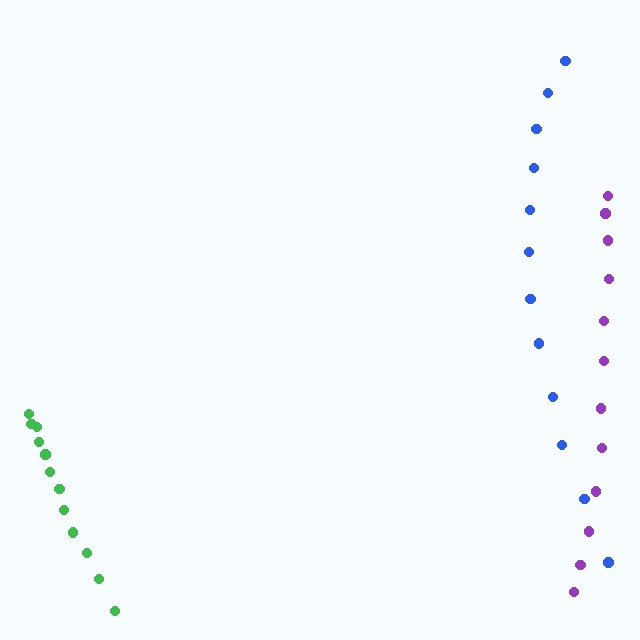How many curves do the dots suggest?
There are 3 distinct paths.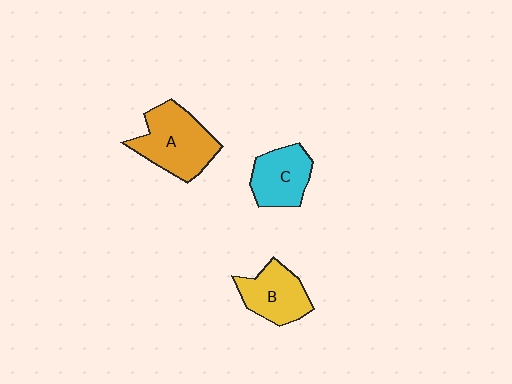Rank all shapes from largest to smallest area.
From largest to smallest: A (orange), B (yellow), C (cyan).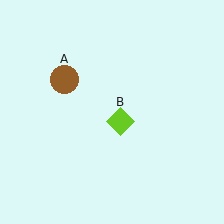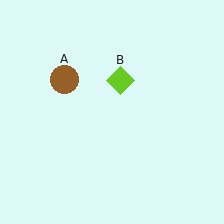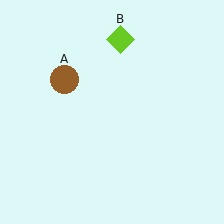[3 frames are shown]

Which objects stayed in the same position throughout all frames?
Brown circle (object A) remained stationary.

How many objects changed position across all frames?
1 object changed position: lime diamond (object B).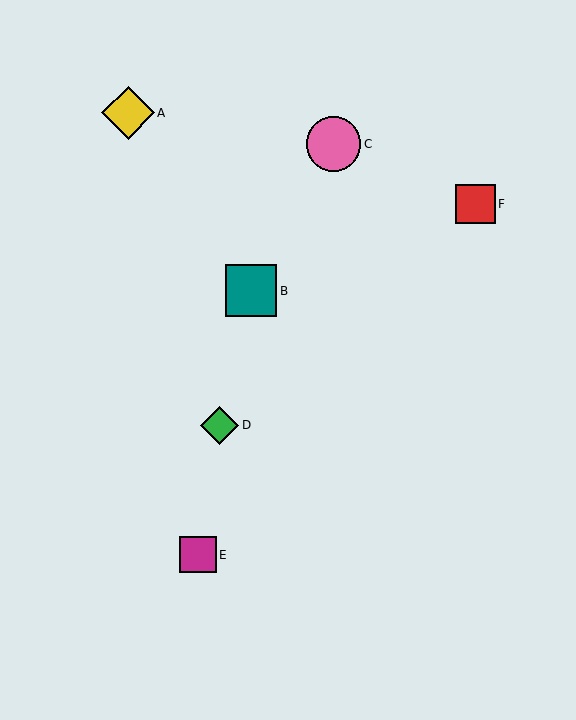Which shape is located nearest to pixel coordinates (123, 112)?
The yellow diamond (labeled A) at (128, 113) is nearest to that location.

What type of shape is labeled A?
Shape A is a yellow diamond.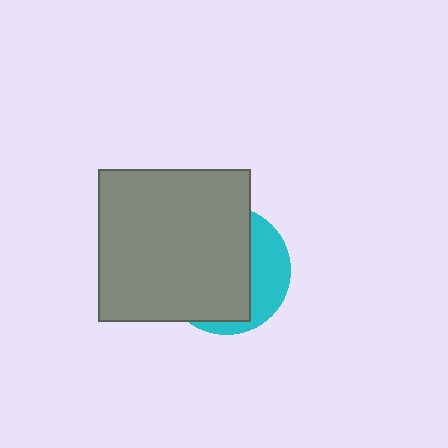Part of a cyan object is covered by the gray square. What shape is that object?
It is a circle.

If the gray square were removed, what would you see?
You would see the complete cyan circle.